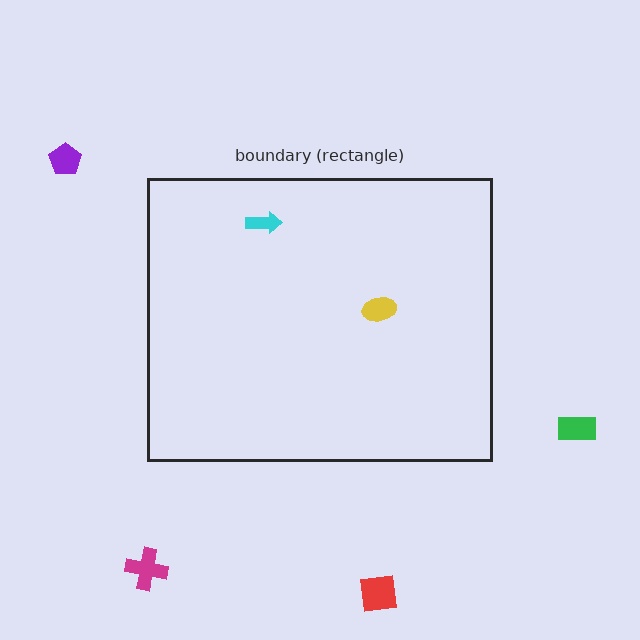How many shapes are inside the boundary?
2 inside, 4 outside.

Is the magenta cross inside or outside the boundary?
Outside.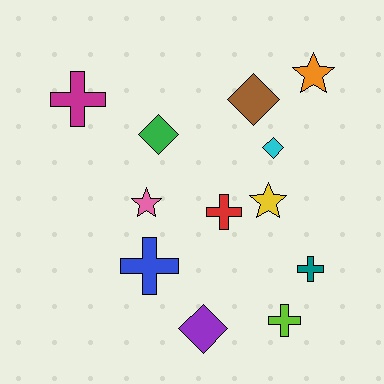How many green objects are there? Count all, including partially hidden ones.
There is 1 green object.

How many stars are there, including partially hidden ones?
There are 3 stars.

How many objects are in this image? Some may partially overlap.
There are 12 objects.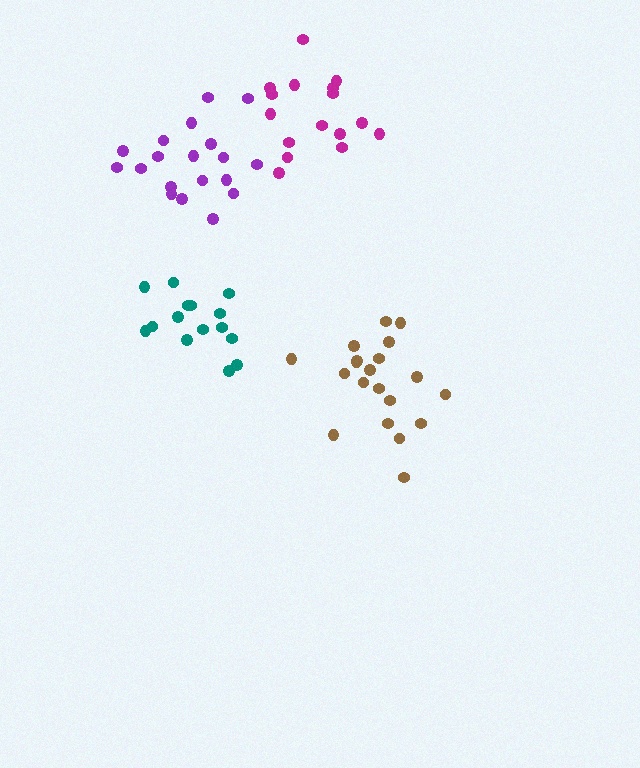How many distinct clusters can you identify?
There are 4 distinct clusters.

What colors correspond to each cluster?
The clusters are colored: teal, brown, magenta, purple.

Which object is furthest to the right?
The brown cluster is rightmost.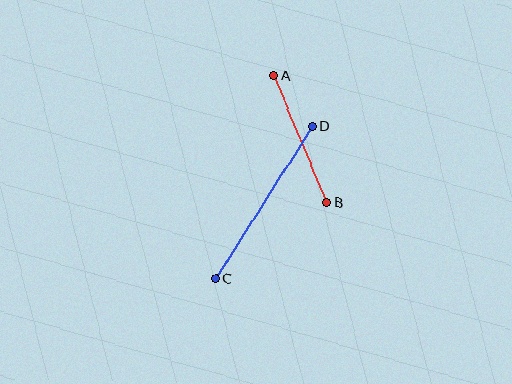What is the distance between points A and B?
The distance is approximately 138 pixels.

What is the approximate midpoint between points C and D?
The midpoint is at approximately (264, 202) pixels.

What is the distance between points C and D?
The distance is approximately 180 pixels.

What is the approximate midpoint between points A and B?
The midpoint is at approximately (300, 139) pixels.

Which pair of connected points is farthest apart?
Points C and D are farthest apart.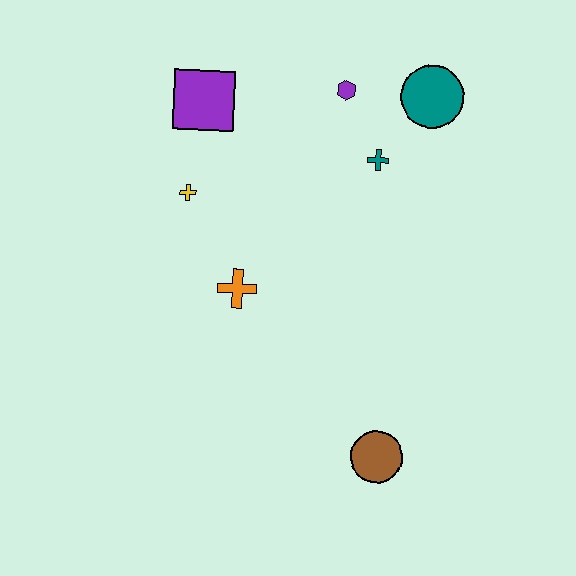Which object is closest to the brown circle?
The orange cross is closest to the brown circle.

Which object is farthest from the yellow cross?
The brown circle is farthest from the yellow cross.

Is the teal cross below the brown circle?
No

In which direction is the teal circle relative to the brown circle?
The teal circle is above the brown circle.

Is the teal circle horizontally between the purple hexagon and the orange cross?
No